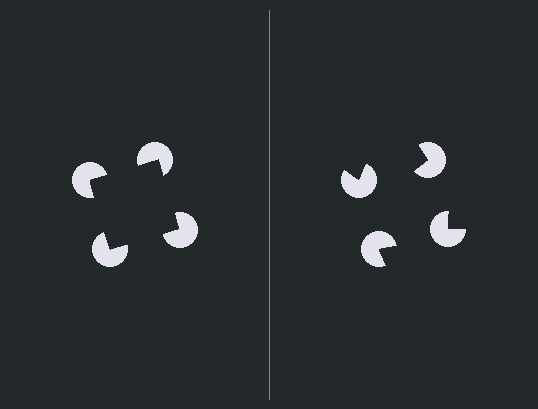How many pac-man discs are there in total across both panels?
8 — 4 on each side.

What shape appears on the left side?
An illusory square.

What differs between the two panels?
The pac-man discs are positioned identically on both sides; only the wedge orientations differ. On the left they align to a square; on the right they are misaligned.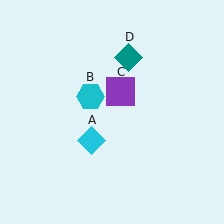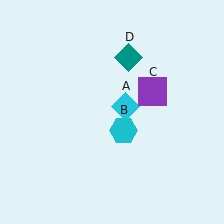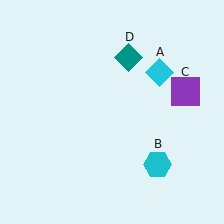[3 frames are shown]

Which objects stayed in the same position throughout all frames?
Teal diamond (object D) remained stationary.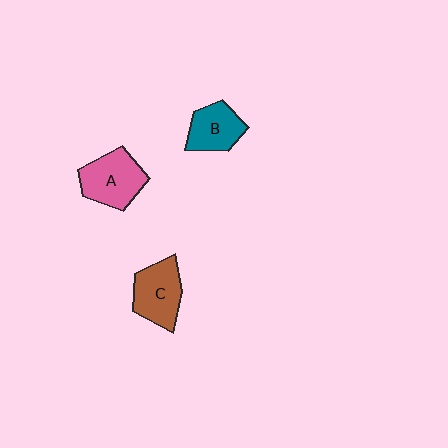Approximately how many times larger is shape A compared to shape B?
Approximately 1.3 times.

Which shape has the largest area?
Shape A (pink).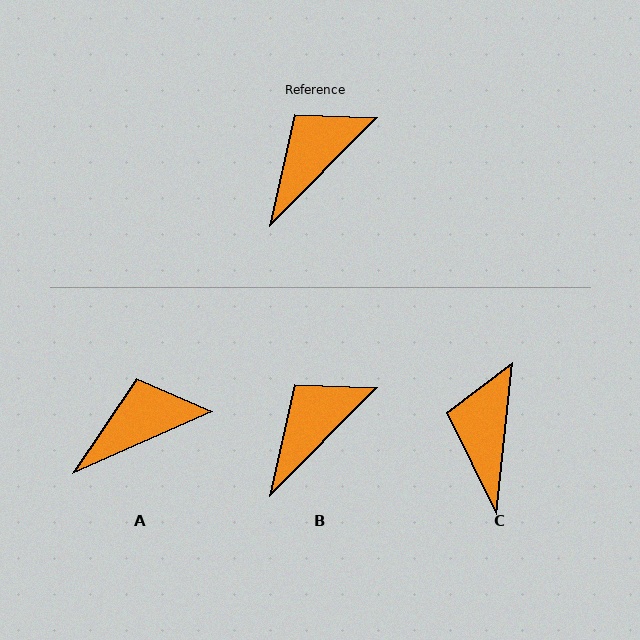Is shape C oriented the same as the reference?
No, it is off by about 38 degrees.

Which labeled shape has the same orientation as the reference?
B.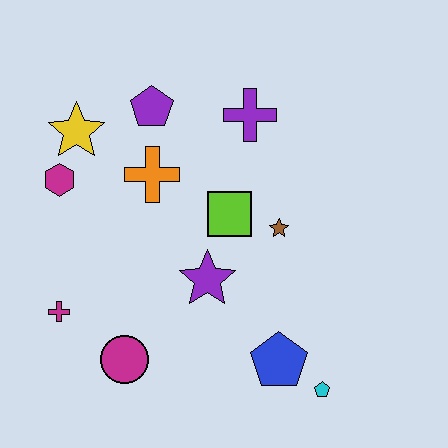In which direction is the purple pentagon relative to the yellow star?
The purple pentagon is to the right of the yellow star.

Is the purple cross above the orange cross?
Yes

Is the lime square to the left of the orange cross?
No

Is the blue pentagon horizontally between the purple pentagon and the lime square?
No